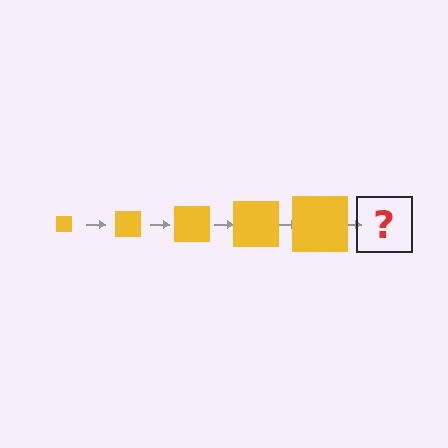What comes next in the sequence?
The next element should be a yellow square, larger than the previous one.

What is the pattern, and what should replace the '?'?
The pattern is that the square gets progressively larger each step. The '?' should be a yellow square, larger than the previous one.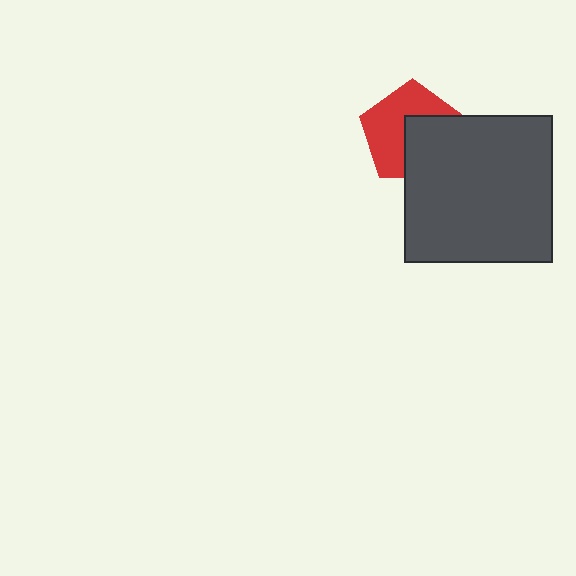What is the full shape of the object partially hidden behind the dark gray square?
The partially hidden object is a red pentagon.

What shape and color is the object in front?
The object in front is a dark gray square.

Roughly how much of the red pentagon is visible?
About half of it is visible (roughly 56%).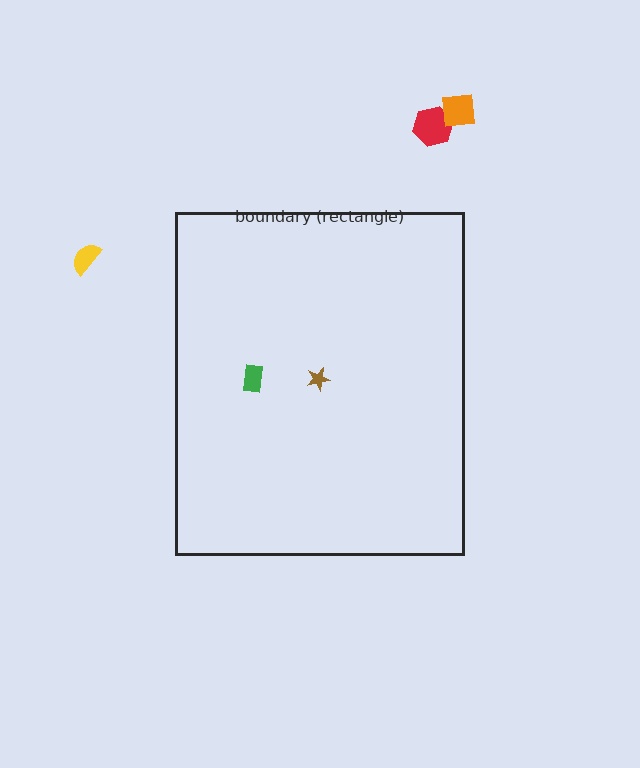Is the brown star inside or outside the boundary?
Inside.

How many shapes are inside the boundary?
2 inside, 3 outside.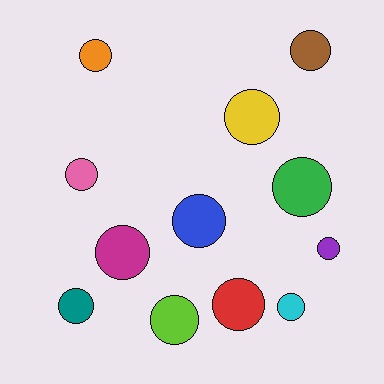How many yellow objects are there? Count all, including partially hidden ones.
There is 1 yellow object.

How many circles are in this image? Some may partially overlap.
There are 12 circles.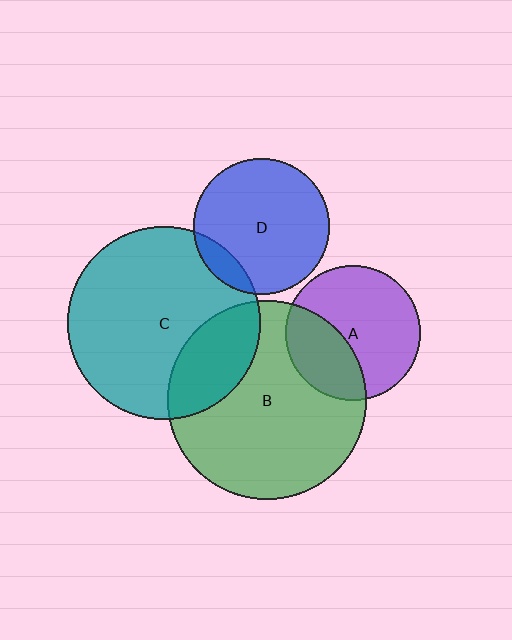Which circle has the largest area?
Circle B (green).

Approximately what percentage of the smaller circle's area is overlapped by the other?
Approximately 35%.